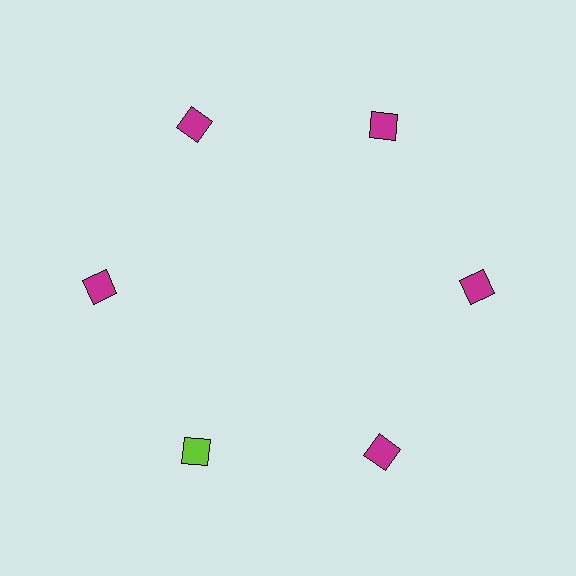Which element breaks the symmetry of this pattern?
The lime diamond at roughly the 7 o'clock position breaks the symmetry. All other shapes are magenta diamonds.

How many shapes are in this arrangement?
There are 6 shapes arranged in a ring pattern.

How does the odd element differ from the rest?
It has a different color: lime instead of magenta.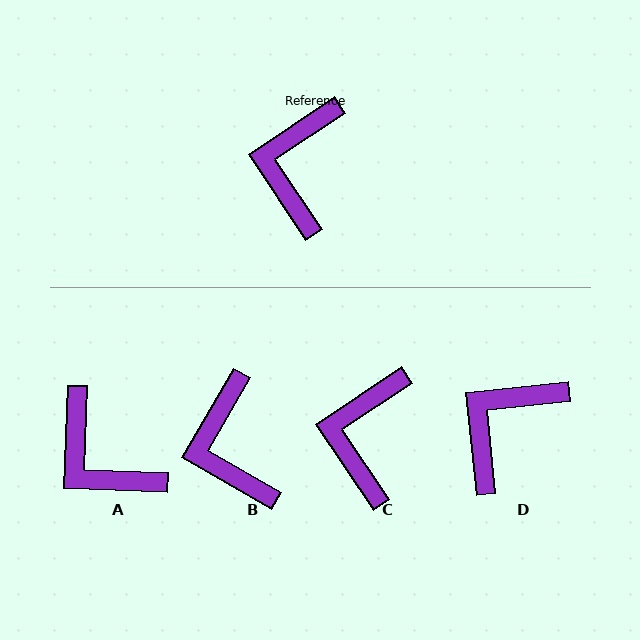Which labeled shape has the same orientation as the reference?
C.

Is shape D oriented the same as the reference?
No, it is off by about 28 degrees.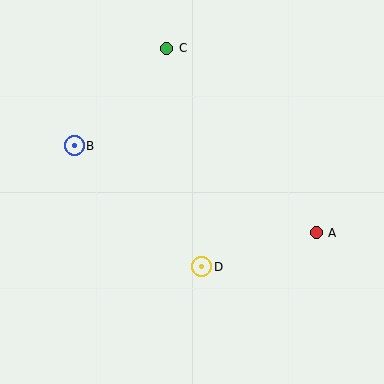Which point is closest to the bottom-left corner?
Point D is closest to the bottom-left corner.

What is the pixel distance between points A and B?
The distance between A and B is 257 pixels.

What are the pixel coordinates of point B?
Point B is at (74, 146).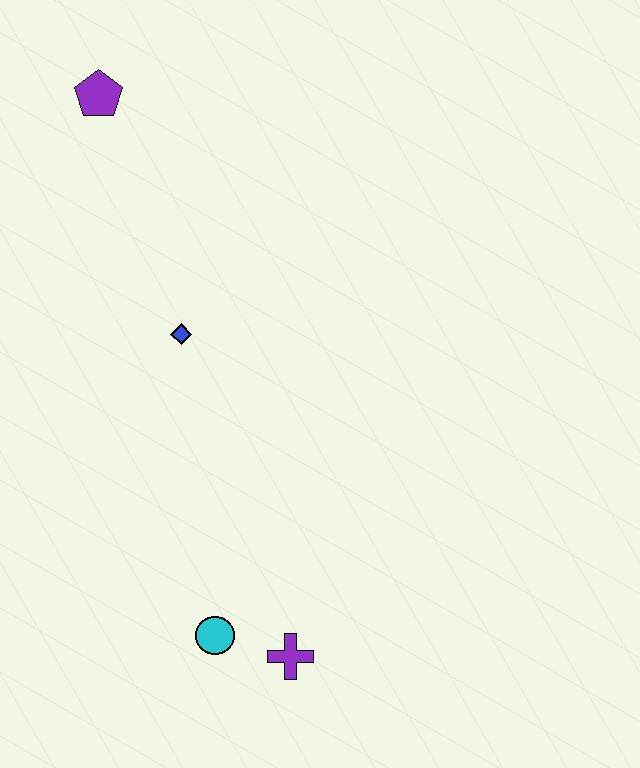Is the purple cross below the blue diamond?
Yes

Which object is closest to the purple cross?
The cyan circle is closest to the purple cross.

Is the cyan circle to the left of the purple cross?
Yes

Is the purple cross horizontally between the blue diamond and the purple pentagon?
No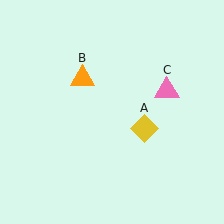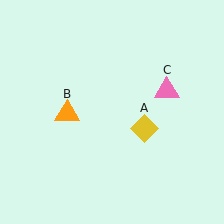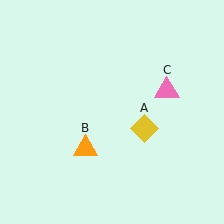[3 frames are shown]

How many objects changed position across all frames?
1 object changed position: orange triangle (object B).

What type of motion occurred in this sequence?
The orange triangle (object B) rotated counterclockwise around the center of the scene.